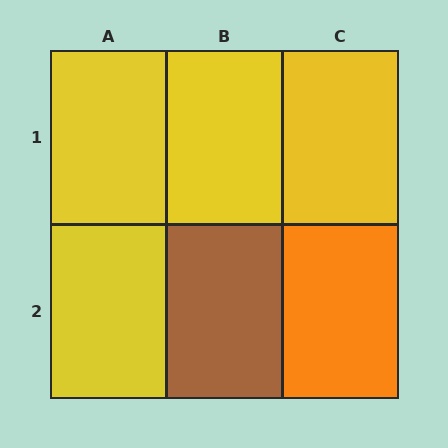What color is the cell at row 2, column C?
Orange.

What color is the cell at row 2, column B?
Brown.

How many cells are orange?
1 cell is orange.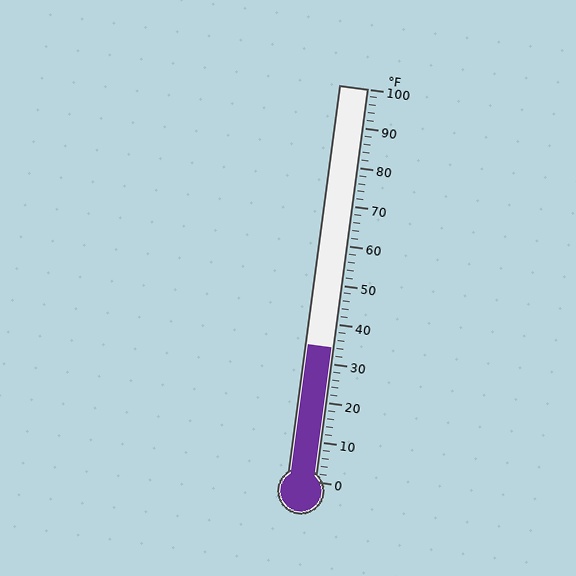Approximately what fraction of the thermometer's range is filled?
The thermometer is filled to approximately 35% of its range.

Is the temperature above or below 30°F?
The temperature is above 30°F.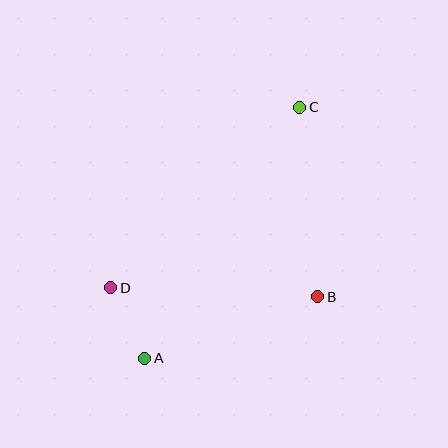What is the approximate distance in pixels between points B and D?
The distance between B and D is approximately 207 pixels.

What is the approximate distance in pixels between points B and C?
The distance between B and C is approximately 191 pixels.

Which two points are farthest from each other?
Points A and C are farthest from each other.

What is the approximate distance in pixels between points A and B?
The distance between A and B is approximately 184 pixels.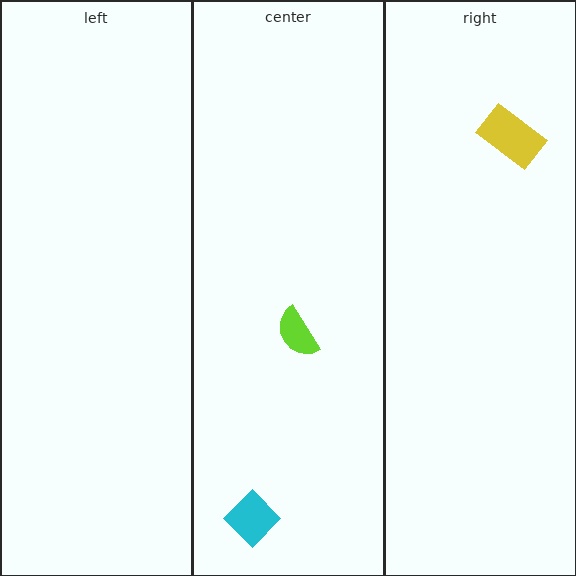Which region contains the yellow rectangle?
The right region.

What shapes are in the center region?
The cyan diamond, the lime semicircle.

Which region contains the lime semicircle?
The center region.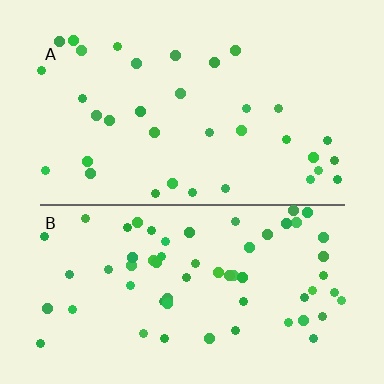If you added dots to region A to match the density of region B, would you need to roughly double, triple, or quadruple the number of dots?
Approximately double.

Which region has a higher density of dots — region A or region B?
B (the bottom).